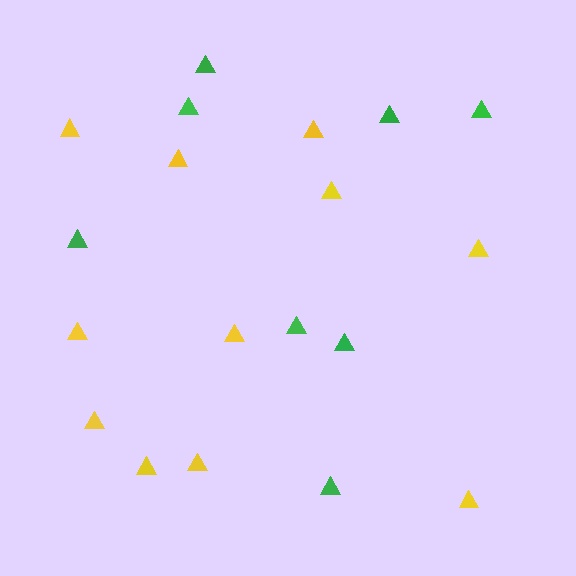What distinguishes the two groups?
There are 2 groups: one group of yellow triangles (11) and one group of green triangles (8).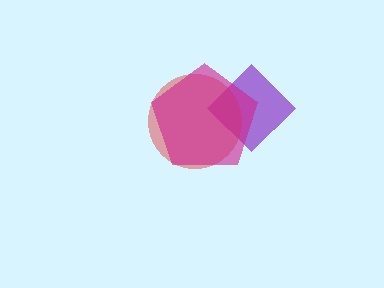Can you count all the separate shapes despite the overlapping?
Yes, there are 3 separate shapes.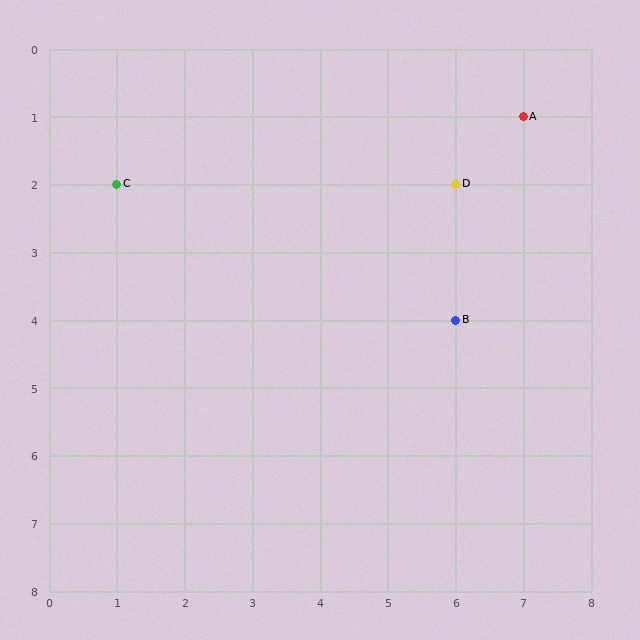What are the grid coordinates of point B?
Point B is at grid coordinates (6, 4).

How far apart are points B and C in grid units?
Points B and C are 5 columns and 2 rows apart (about 5.4 grid units diagonally).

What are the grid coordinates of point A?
Point A is at grid coordinates (7, 1).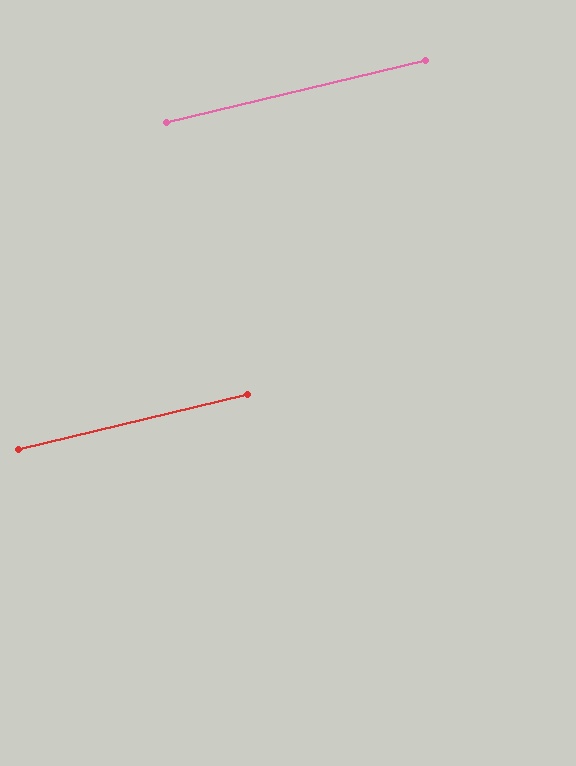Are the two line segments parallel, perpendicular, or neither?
Parallel — their directions differ by only 0.0°.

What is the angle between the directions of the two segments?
Approximately 0 degrees.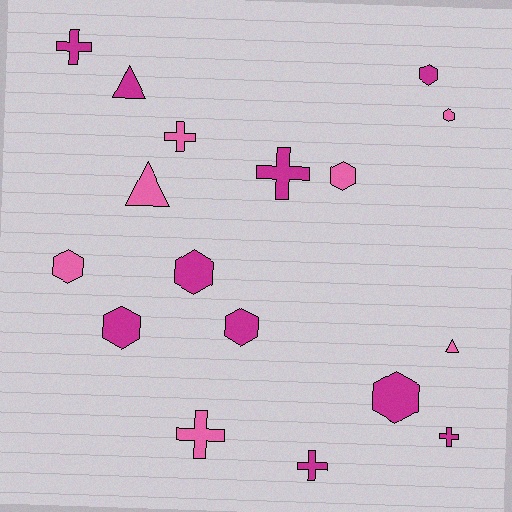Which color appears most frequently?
Magenta, with 10 objects.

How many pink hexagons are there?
There are 3 pink hexagons.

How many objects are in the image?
There are 17 objects.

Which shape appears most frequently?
Hexagon, with 8 objects.